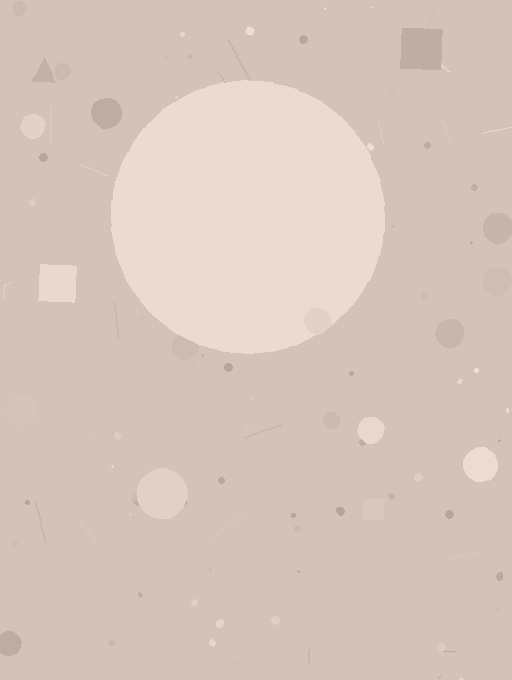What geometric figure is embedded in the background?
A circle is embedded in the background.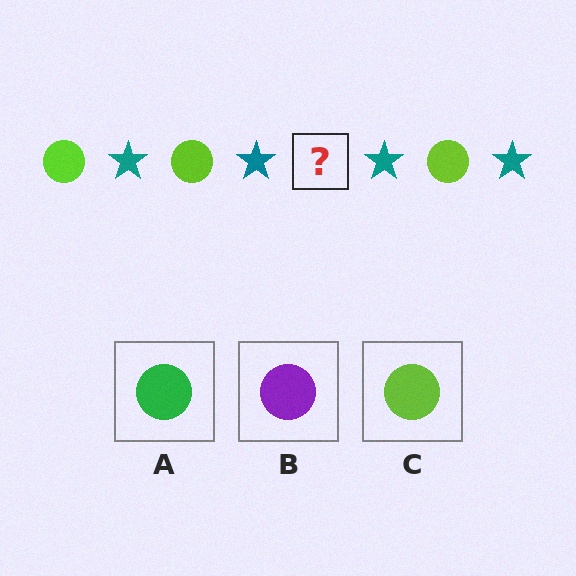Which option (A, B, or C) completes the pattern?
C.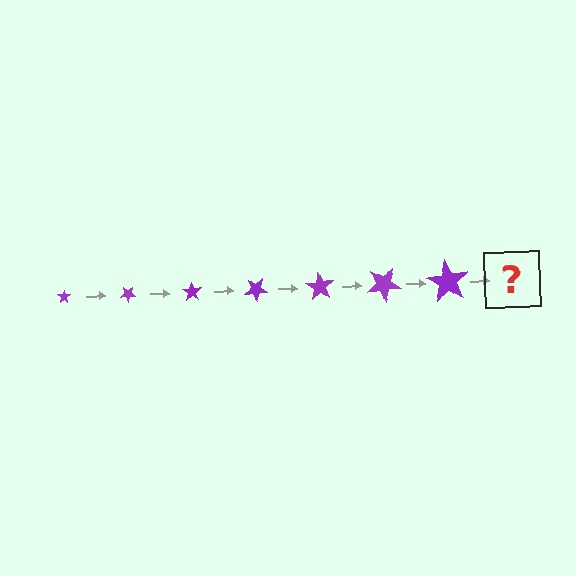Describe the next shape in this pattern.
It should be a star, larger than the previous one and rotated 245 degrees from the start.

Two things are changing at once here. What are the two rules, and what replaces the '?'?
The two rules are that the star grows larger each step and it rotates 35 degrees each step. The '?' should be a star, larger than the previous one and rotated 245 degrees from the start.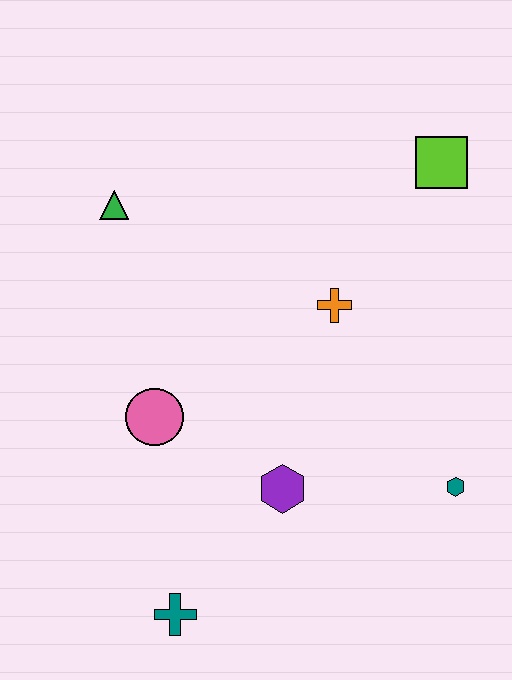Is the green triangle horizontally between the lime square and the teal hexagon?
No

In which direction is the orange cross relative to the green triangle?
The orange cross is to the right of the green triangle.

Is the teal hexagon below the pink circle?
Yes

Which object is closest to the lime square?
The orange cross is closest to the lime square.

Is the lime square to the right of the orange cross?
Yes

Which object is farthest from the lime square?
The teal cross is farthest from the lime square.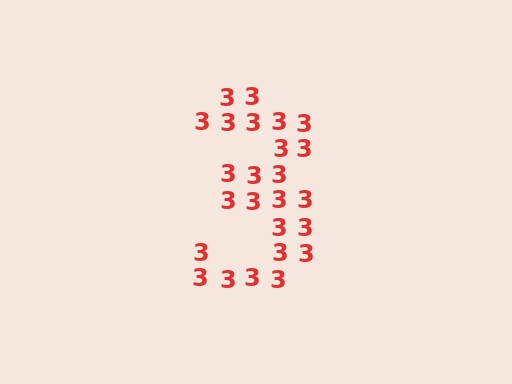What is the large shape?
The large shape is the digit 3.